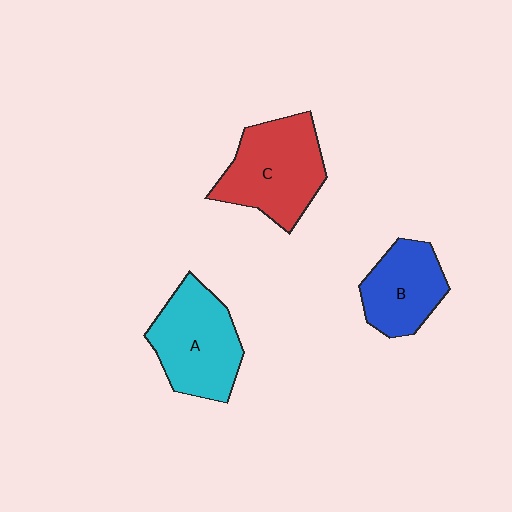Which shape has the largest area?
Shape C (red).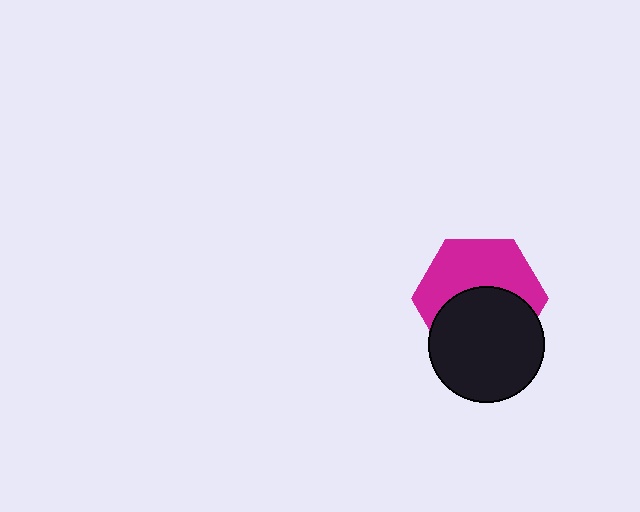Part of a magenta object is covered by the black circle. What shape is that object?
It is a hexagon.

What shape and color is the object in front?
The object in front is a black circle.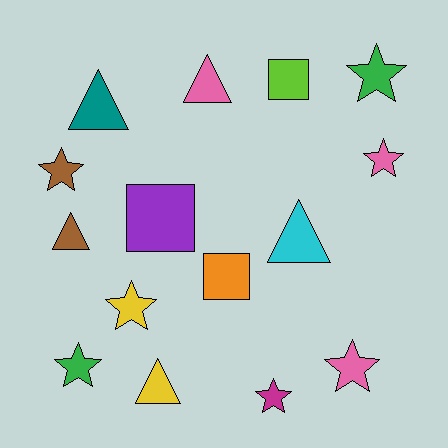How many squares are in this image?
There are 3 squares.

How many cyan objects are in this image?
There is 1 cyan object.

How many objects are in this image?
There are 15 objects.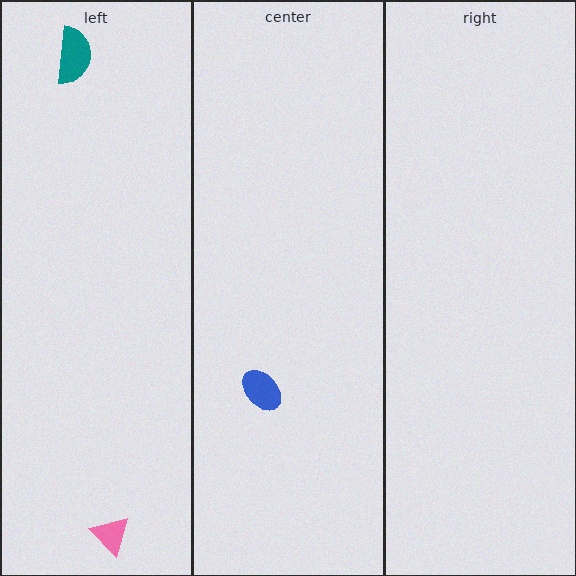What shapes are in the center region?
The blue ellipse.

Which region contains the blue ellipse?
The center region.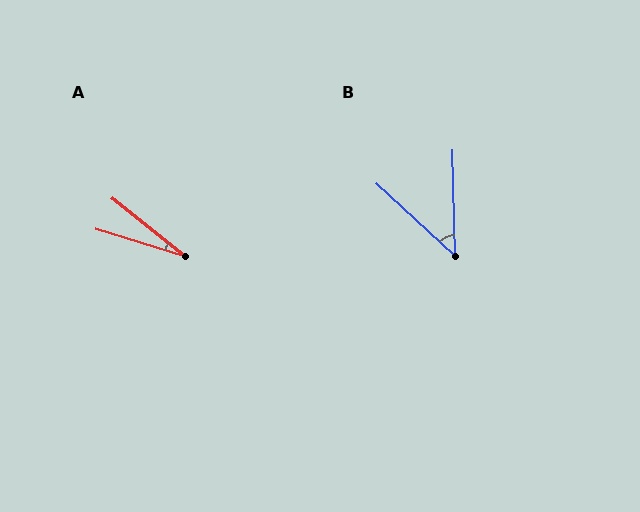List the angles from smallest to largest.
A (21°), B (46°).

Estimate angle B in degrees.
Approximately 46 degrees.